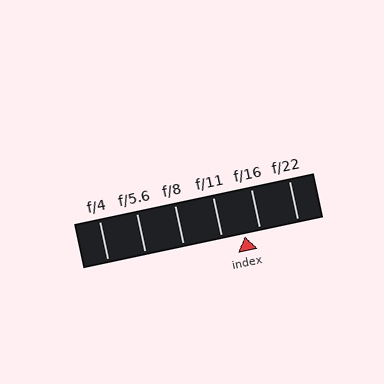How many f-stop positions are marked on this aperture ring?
There are 6 f-stop positions marked.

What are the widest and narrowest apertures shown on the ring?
The widest aperture shown is f/4 and the narrowest is f/22.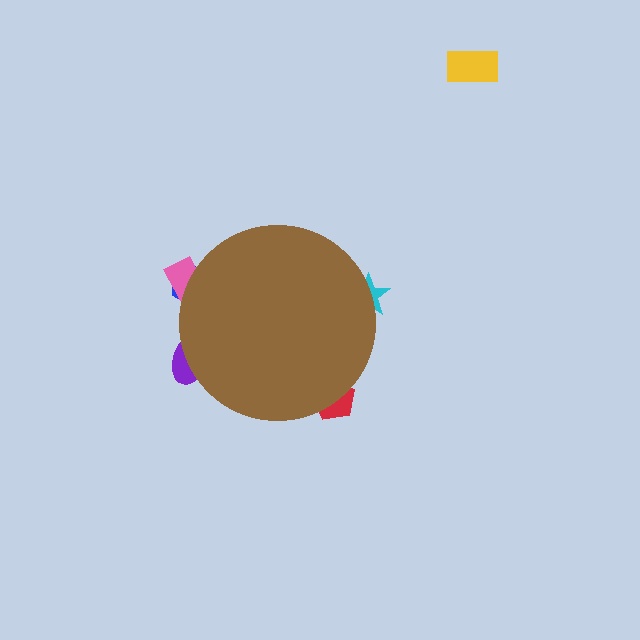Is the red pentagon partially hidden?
Yes, the red pentagon is partially hidden behind the brown circle.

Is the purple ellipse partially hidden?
Yes, the purple ellipse is partially hidden behind the brown circle.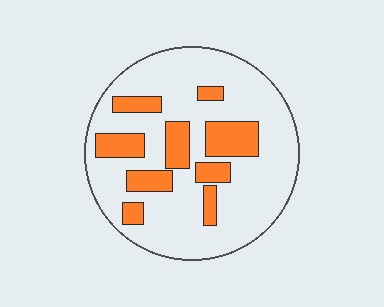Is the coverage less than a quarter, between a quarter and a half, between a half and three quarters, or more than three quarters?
Less than a quarter.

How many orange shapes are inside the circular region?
9.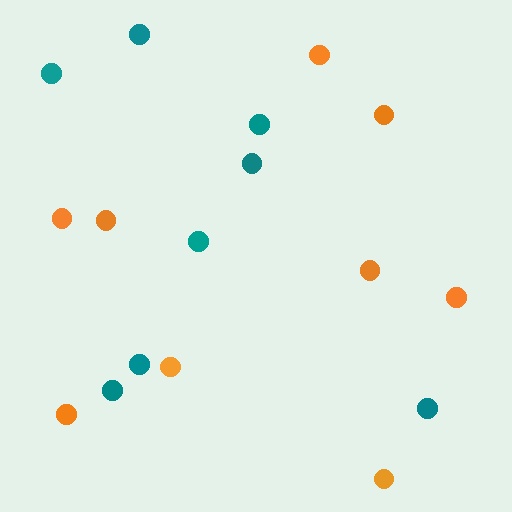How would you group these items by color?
There are 2 groups: one group of orange circles (9) and one group of teal circles (8).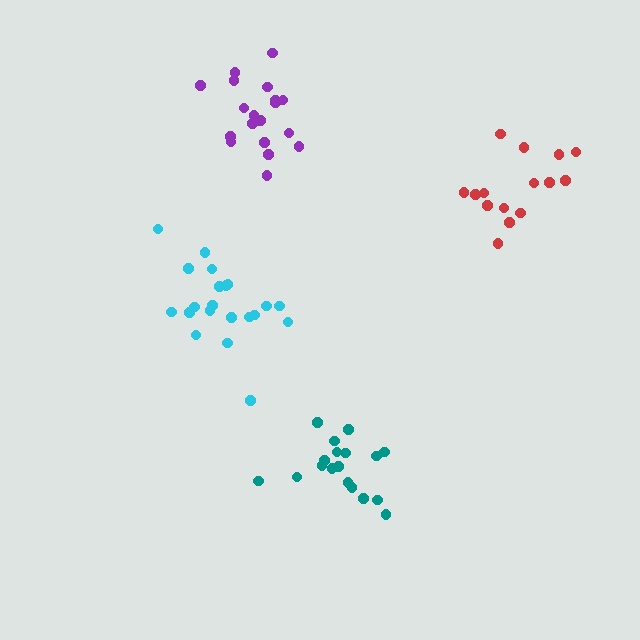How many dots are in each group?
Group 1: 18 dots, Group 2: 15 dots, Group 3: 21 dots, Group 4: 19 dots (73 total).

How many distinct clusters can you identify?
There are 4 distinct clusters.